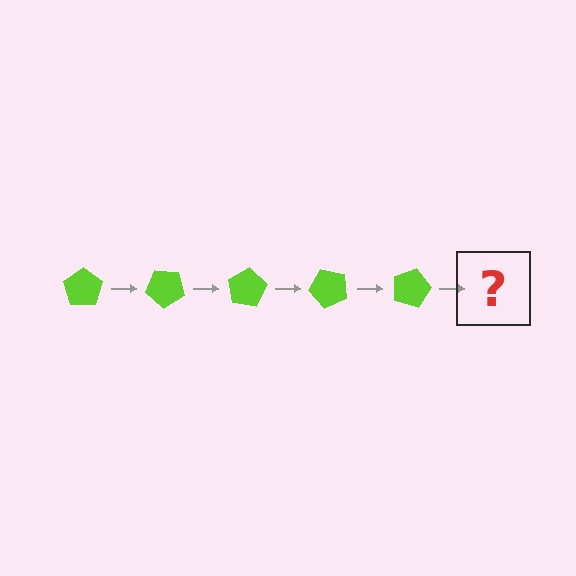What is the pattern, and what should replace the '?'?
The pattern is that the pentagon rotates 40 degrees each step. The '?' should be a lime pentagon rotated 200 degrees.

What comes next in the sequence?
The next element should be a lime pentagon rotated 200 degrees.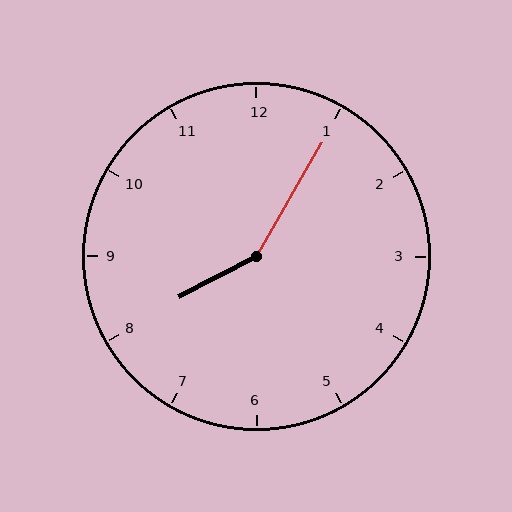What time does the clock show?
8:05.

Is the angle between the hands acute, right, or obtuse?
It is obtuse.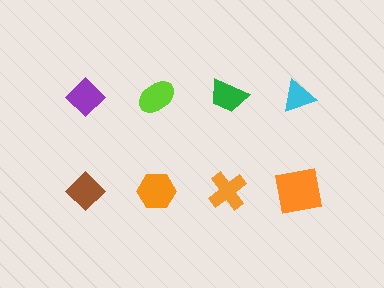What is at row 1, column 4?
A cyan triangle.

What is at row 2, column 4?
An orange square.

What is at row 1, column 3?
A green trapezoid.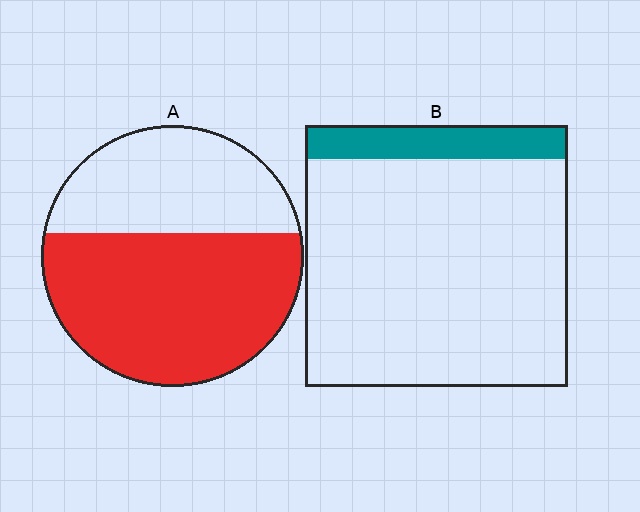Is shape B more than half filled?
No.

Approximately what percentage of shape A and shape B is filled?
A is approximately 60% and B is approximately 15%.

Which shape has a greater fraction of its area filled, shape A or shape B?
Shape A.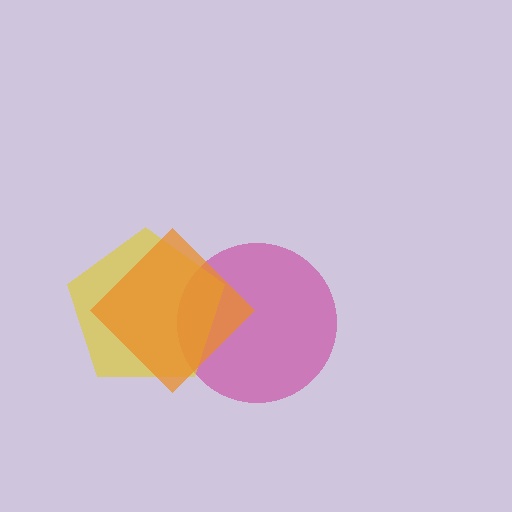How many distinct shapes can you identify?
There are 3 distinct shapes: a magenta circle, a yellow pentagon, an orange diamond.